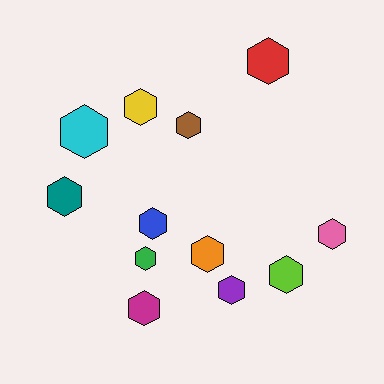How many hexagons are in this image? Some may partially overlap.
There are 12 hexagons.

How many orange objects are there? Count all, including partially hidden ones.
There is 1 orange object.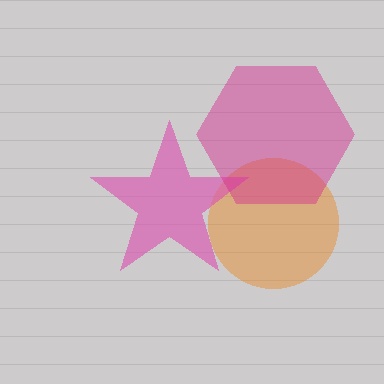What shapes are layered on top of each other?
The layered shapes are: an orange circle, a pink star, a magenta hexagon.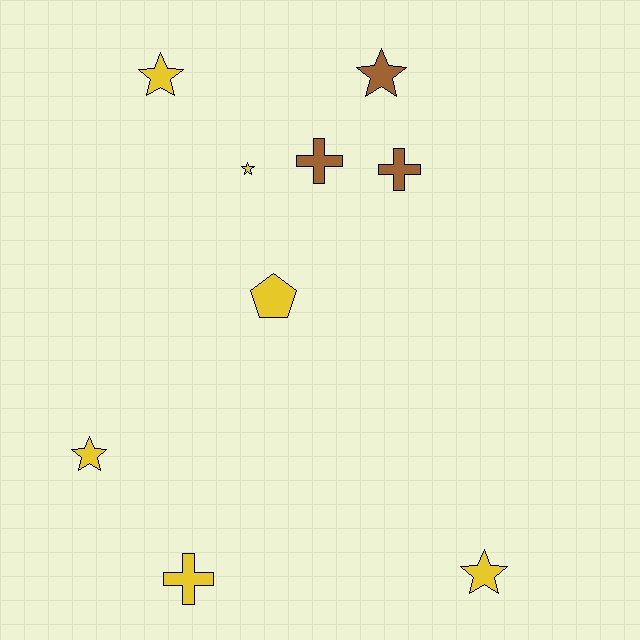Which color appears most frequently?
Yellow, with 6 objects.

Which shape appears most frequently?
Star, with 5 objects.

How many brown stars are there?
There is 1 brown star.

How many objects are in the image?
There are 9 objects.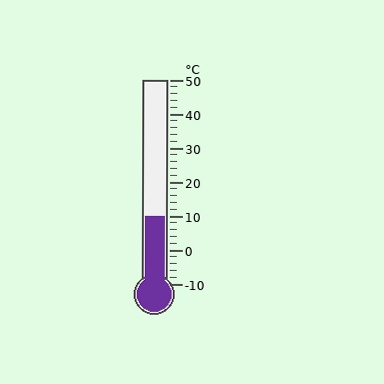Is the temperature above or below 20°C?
The temperature is below 20°C.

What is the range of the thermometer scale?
The thermometer scale ranges from -10°C to 50°C.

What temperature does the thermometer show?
The thermometer shows approximately 10°C.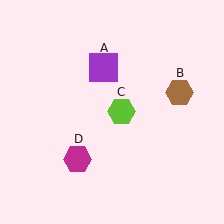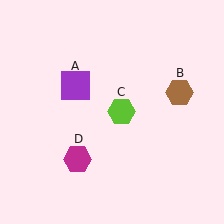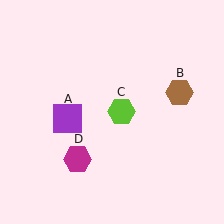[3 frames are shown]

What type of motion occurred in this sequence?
The purple square (object A) rotated counterclockwise around the center of the scene.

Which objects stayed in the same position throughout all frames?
Brown hexagon (object B) and lime hexagon (object C) and magenta hexagon (object D) remained stationary.